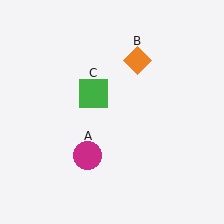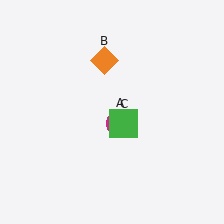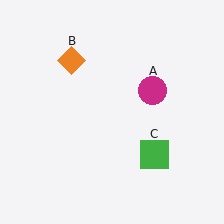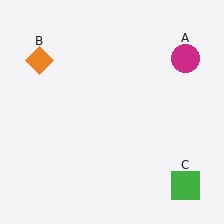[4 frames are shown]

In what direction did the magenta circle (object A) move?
The magenta circle (object A) moved up and to the right.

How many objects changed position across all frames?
3 objects changed position: magenta circle (object A), orange diamond (object B), green square (object C).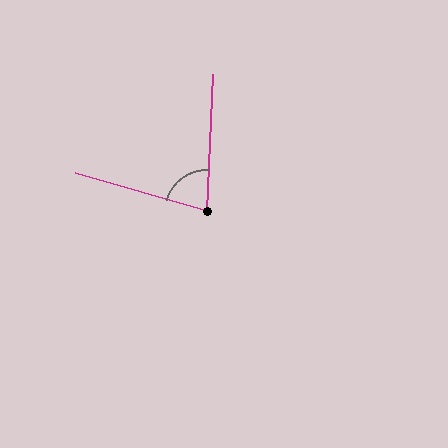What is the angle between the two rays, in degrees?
Approximately 76 degrees.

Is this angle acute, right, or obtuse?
It is acute.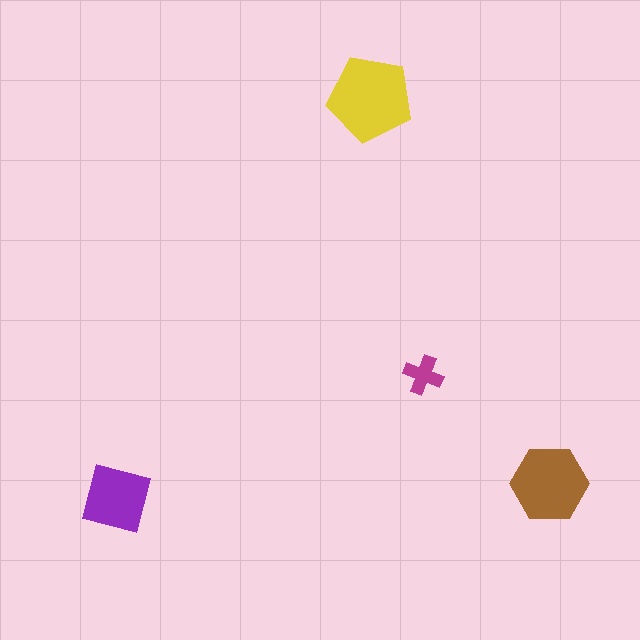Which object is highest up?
The yellow pentagon is topmost.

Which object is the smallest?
The magenta cross.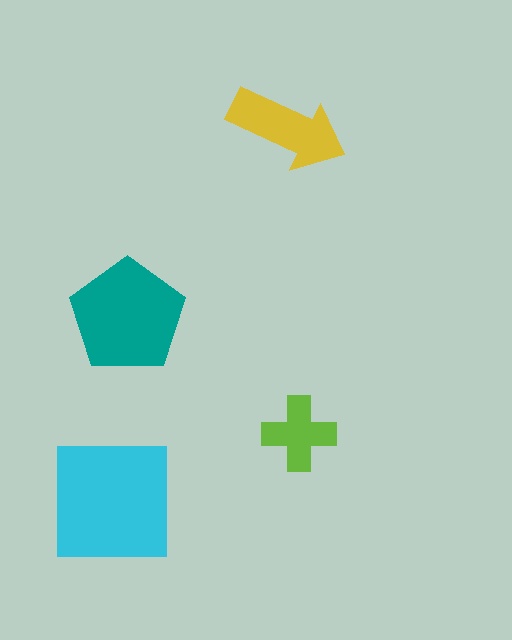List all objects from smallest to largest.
The lime cross, the yellow arrow, the teal pentagon, the cyan square.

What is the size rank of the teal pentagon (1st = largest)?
2nd.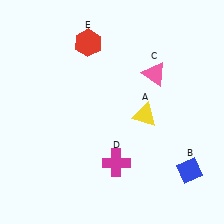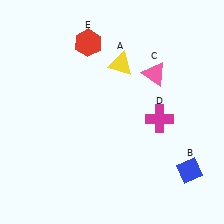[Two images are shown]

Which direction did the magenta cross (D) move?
The magenta cross (D) moved up.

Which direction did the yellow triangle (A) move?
The yellow triangle (A) moved up.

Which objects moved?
The objects that moved are: the yellow triangle (A), the magenta cross (D).